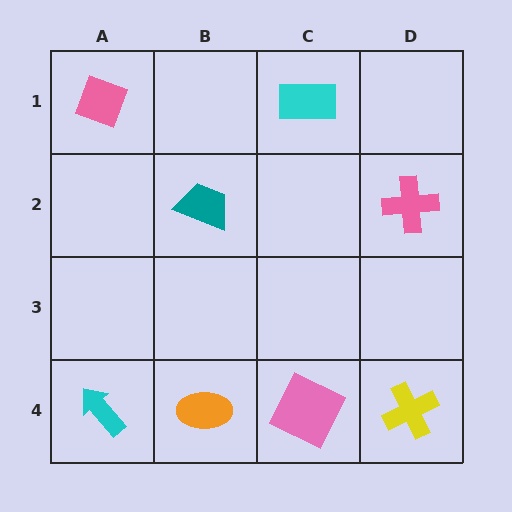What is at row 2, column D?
A pink cross.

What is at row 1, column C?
A cyan rectangle.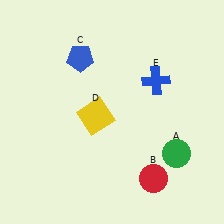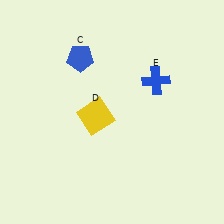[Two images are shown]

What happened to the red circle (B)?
The red circle (B) was removed in Image 2. It was in the bottom-right area of Image 1.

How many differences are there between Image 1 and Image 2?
There are 2 differences between the two images.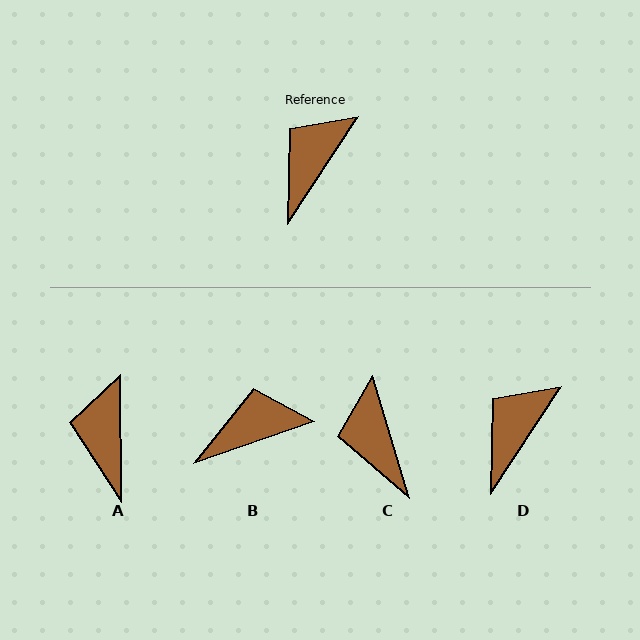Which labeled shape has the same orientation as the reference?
D.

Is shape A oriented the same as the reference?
No, it is off by about 34 degrees.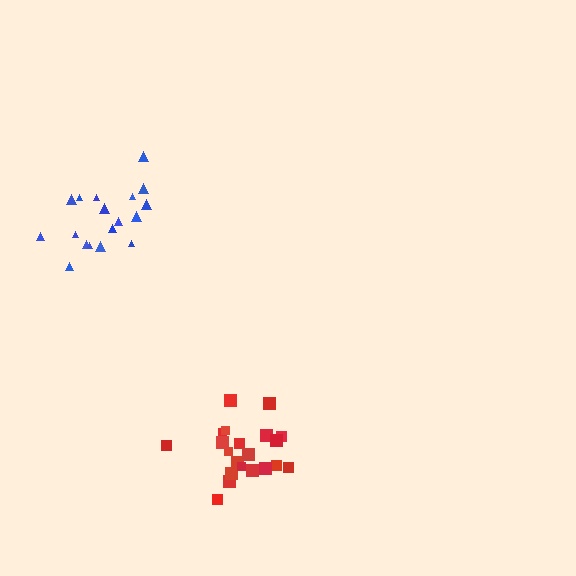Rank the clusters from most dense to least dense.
blue, red.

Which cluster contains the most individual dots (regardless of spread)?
Red (21).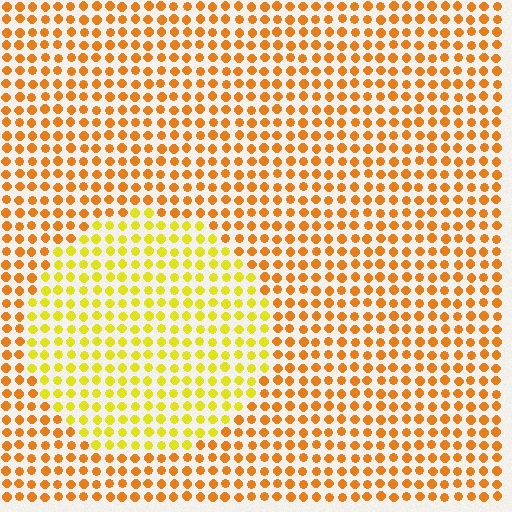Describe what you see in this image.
The image is filled with small orange elements in a uniform arrangement. A circle-shaped region is visible where the elements are tinted to a slightly different hue, forming a subtle color boundary.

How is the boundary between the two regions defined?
The boundary is defined purely by a slight shift in hue (about 32 degrees). Spacing, size, and orientation are identical on both sides.